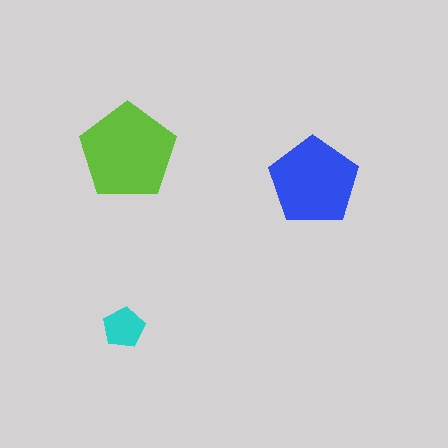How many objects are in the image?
There are 3 objects in the image.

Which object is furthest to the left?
The cyan pentagon is leftmost.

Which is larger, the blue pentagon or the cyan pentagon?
The blue one.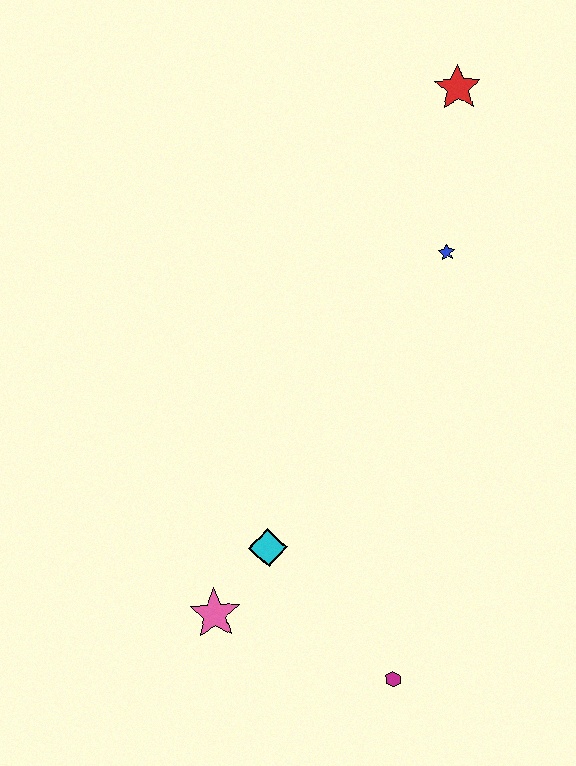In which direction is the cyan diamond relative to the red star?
The cyan diamond is below the red star.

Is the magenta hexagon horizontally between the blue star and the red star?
No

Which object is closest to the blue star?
The red star is closest to the blue star.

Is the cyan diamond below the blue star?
Yes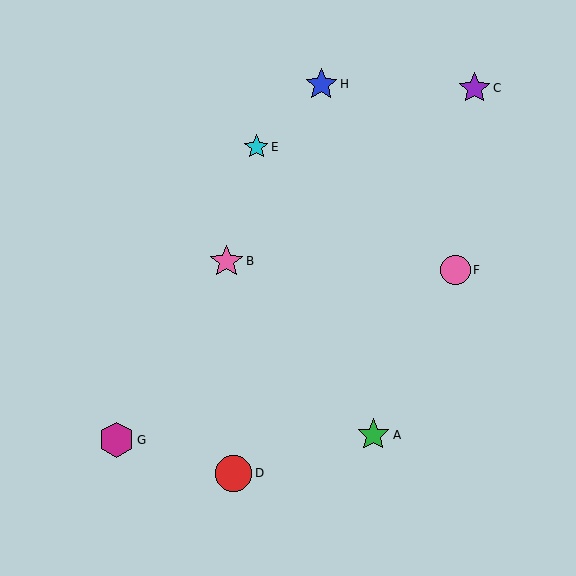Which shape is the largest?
The red circle (labeled D) is the largest.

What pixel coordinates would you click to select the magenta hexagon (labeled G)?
Click at (117, 440) to select the magenta hexagon G.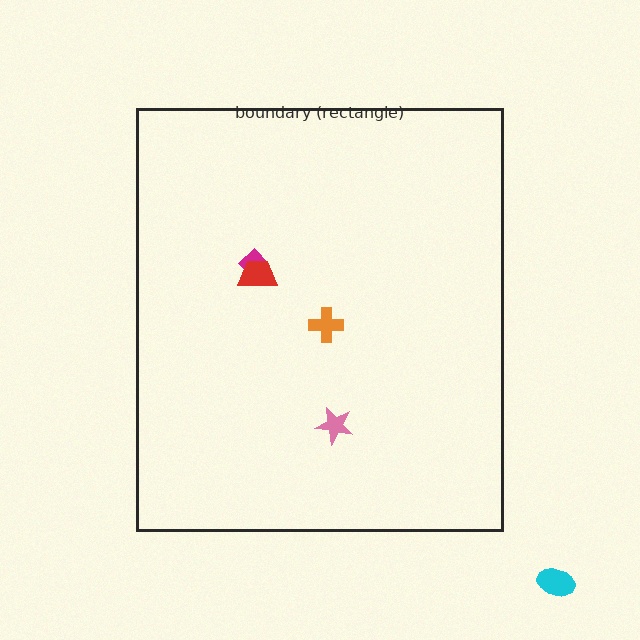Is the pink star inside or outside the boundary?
Inside.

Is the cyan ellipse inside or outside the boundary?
Outside.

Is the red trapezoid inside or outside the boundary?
Inside.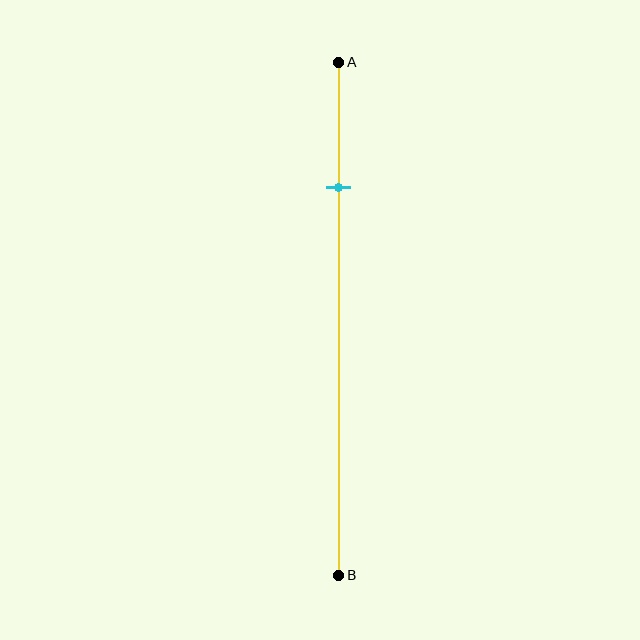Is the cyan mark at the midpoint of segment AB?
No, the mark is at about 25% from A, not at the 50% midpoint.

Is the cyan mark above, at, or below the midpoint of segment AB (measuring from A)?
The cyan mark is above the midpoint of segment AB.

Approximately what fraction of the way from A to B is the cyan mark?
The cyan mark is approximately 25% of the way from A to B.